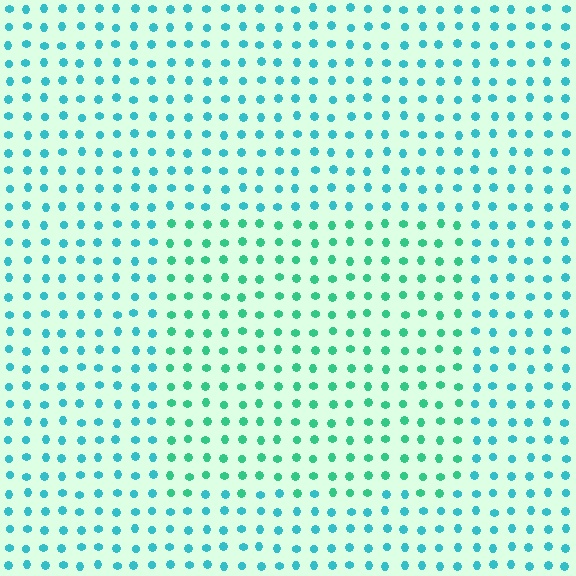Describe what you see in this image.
The image is filled with small cyan elements in a uniform arrangement. A rectangle-shaped region is visible where the elements are tinted to a slightly different hue, forming a subtle color boundary.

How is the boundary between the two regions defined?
The boundary is defined purely by a slight shift in hue (about 30 degrees). Spacing, size, and orientation are identical on both sides.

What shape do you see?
I see a rectangle.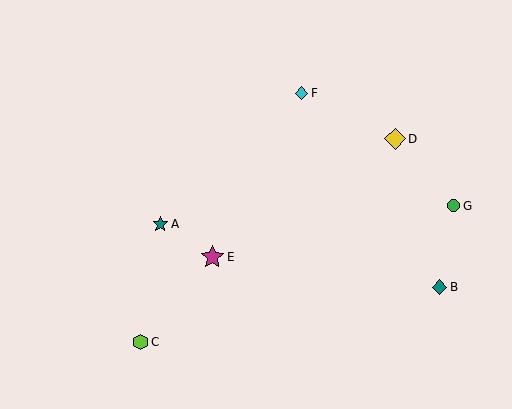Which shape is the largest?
The magenta star (labeled E) is the largest.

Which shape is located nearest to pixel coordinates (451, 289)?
The teal diamond (labeled B) at (439, 287) is nearest to that location.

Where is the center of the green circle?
The center of the green circle is at (454, 206).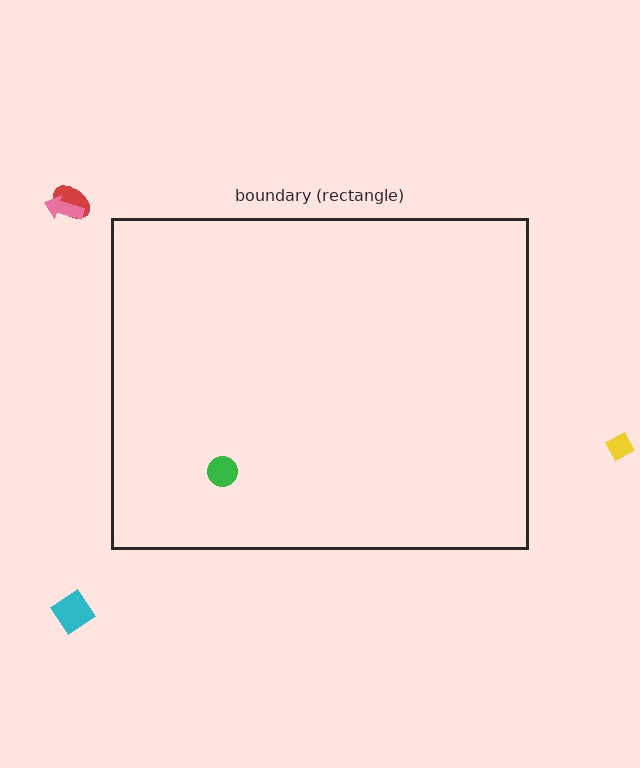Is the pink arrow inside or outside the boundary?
Outside.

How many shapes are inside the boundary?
1 inside, 4 outside.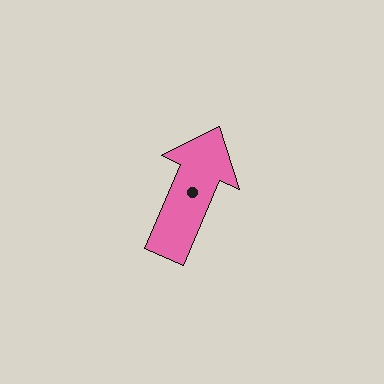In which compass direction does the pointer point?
Northeast.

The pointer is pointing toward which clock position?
Roughly 1 o'clock.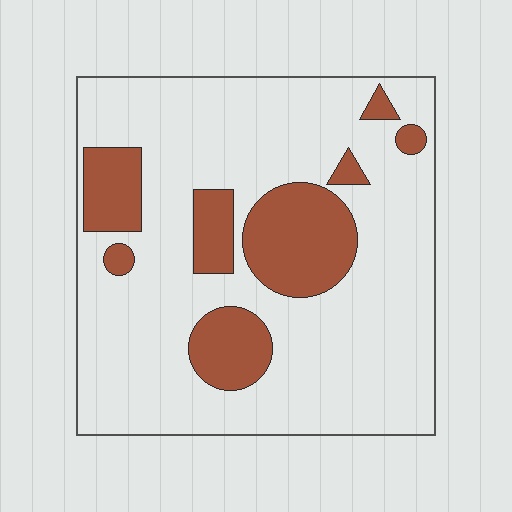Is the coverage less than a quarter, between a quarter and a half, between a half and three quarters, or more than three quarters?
Less than a quarter.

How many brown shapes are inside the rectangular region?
8.